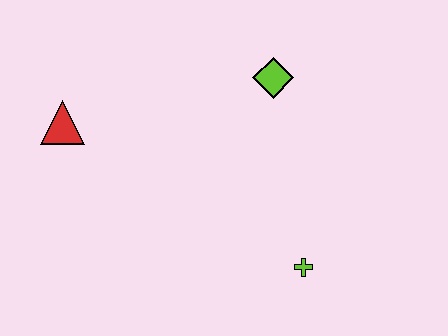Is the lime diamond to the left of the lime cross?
Yes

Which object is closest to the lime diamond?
The lime cross is closest to the lime diamond.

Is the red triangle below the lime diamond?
Yes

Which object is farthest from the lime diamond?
The red triangle is farthest from the lime diamond.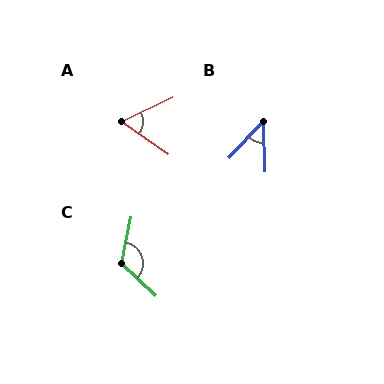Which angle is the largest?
C, at approximately 121 degrees.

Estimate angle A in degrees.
Approximately 61 degrees.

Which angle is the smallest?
B, at approximately 45 degrees.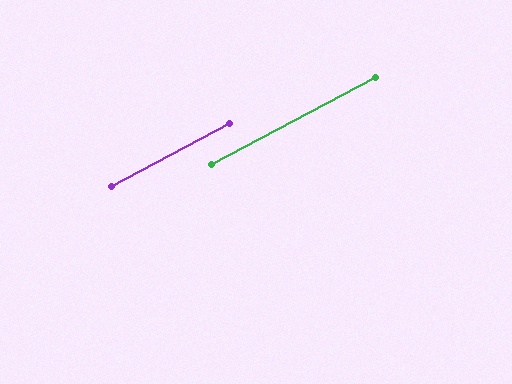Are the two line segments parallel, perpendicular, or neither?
Parallel — their directions differ by only 0.0°.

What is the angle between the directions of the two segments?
Approximately 0 degrees.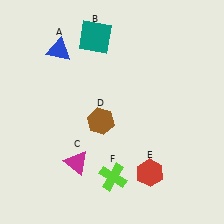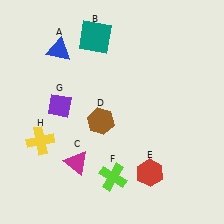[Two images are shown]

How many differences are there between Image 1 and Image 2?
There are 2 differences between the two images.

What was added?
A purple diamond (G), a yellow cross (H) were added in Image 2.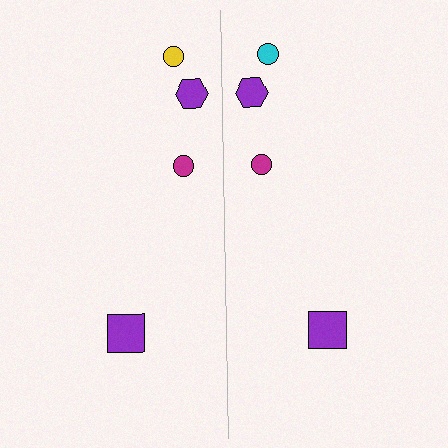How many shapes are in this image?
There are 8 shapes in this image.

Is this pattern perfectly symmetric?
No, the pattern is not perfectly symmetric. The cyan circle on the right side breaks the symmetry — its mirror counterpart is yellow.